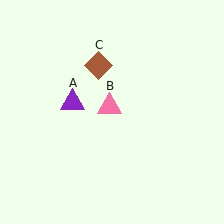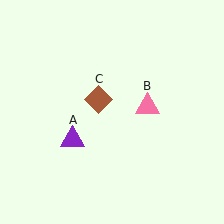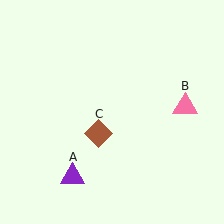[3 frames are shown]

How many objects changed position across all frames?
3 objects changed position: purple triangle (object A), pink triangle (object B), brown diamond (object C).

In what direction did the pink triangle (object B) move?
The pink triangle (object B) moved right.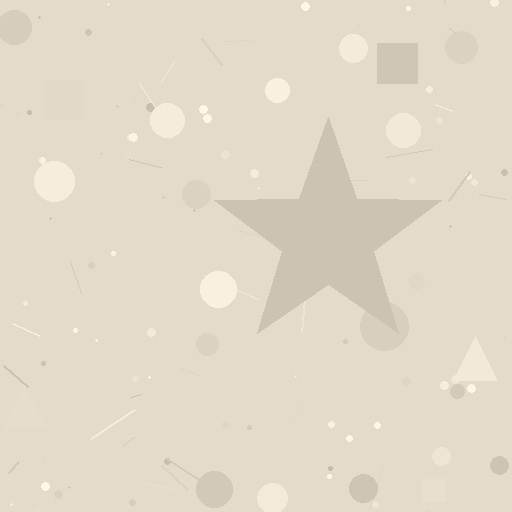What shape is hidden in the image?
A star is hidden in the image.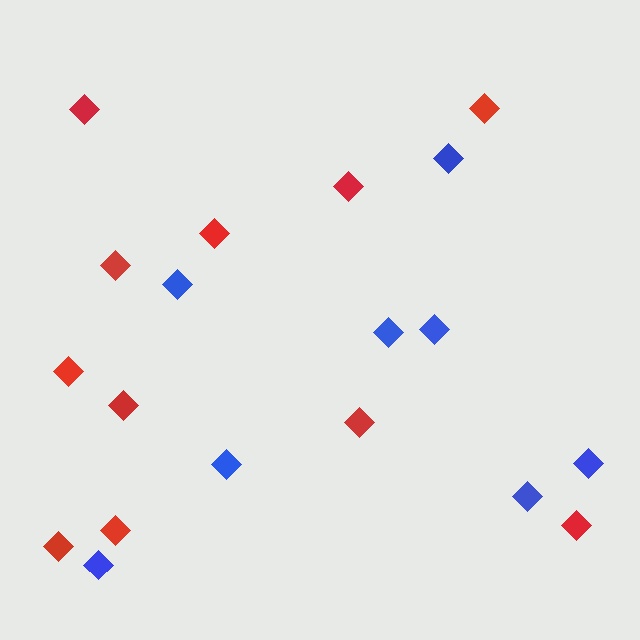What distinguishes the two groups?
There are 2 groups: one group of red diamonds (11) and one group of blue diamonds (8).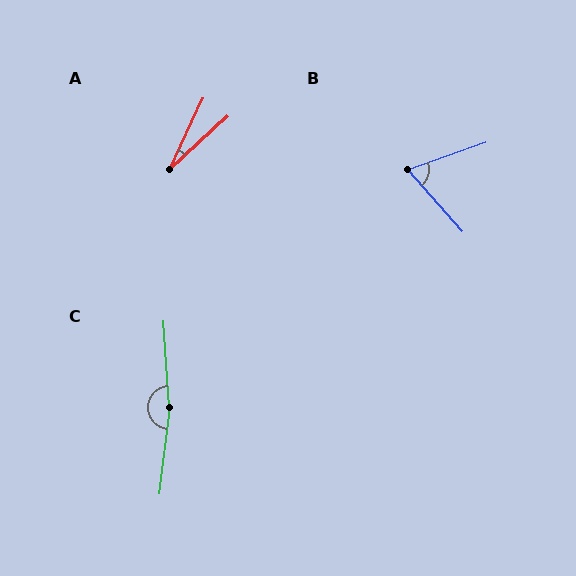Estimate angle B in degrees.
Approximately 68 degrees.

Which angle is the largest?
C, at approximately 169 degrees.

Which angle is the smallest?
A, at approximately 22 degrees.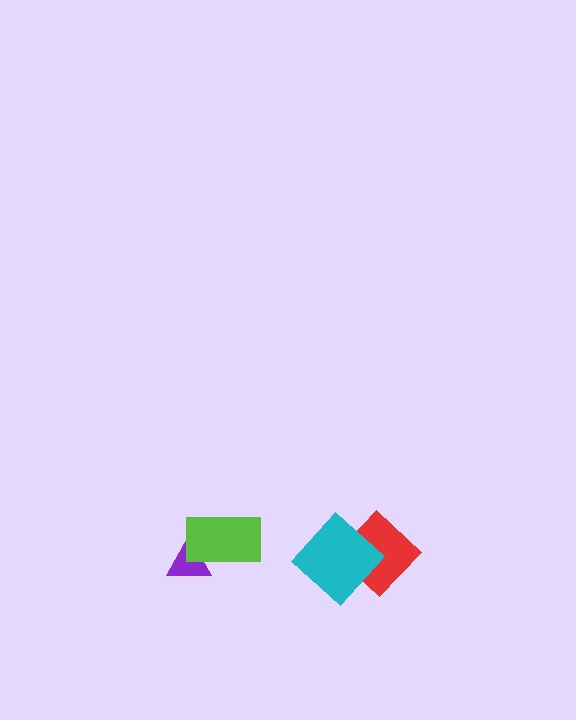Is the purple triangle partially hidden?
Yes, it is partially covered by another shape.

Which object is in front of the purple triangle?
The lime rectangle is in front of the purple triangle.